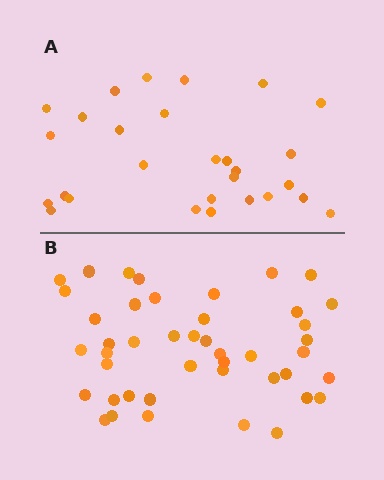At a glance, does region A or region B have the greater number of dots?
Region B (the bottom region) has more dots.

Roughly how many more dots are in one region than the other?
Region B has approximately 15 more dots than region A.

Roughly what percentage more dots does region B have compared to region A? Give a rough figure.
About 55% more.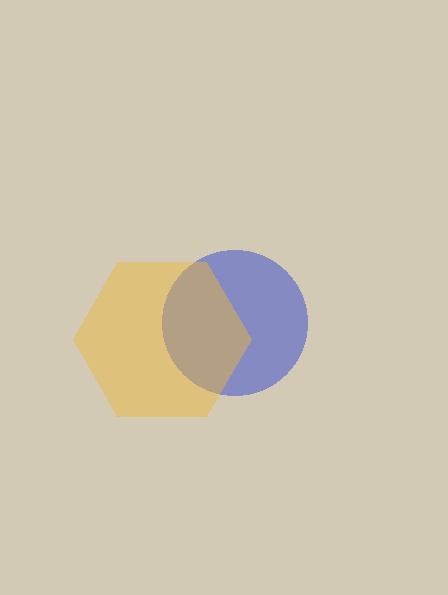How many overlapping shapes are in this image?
There are 2 overlapping shapes in the image.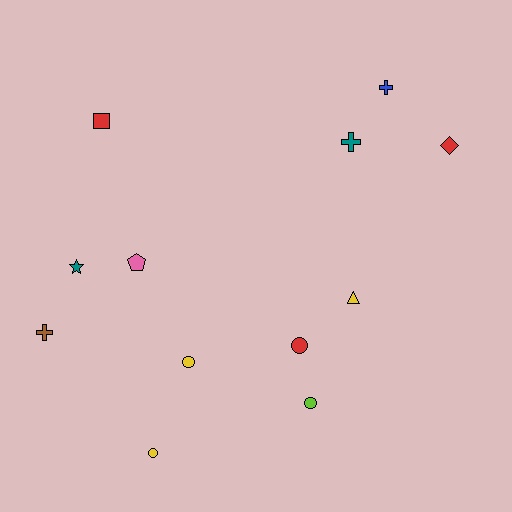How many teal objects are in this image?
There are 2 teal objects.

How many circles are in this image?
There are 4 circles.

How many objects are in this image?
There are 12 objects.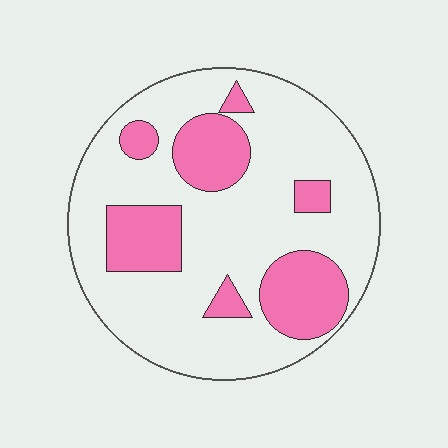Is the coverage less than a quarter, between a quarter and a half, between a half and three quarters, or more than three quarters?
Between a quarter and a half.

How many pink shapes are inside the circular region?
7.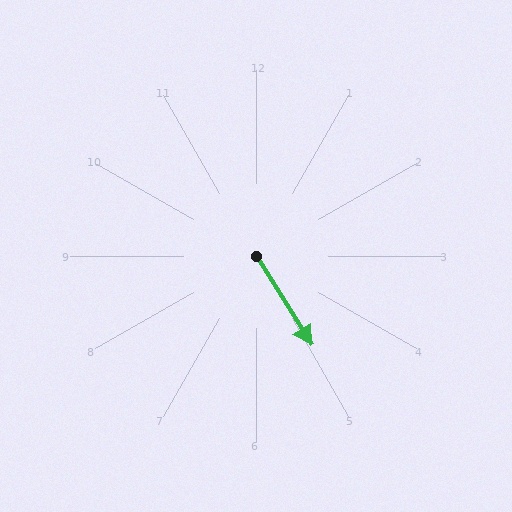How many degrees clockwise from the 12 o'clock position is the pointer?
Approximately 148 degrees.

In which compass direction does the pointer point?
Southeast.